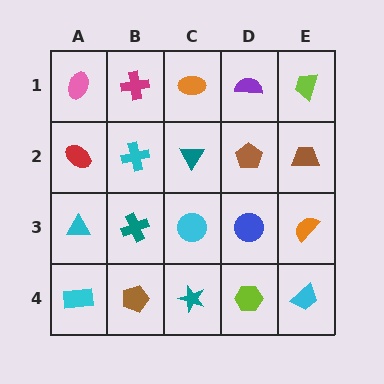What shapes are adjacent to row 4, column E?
An orange semicircle (row 3, column E), a lime hexagon (row 4, column D).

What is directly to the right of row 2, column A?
A cyan cross.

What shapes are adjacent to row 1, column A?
A red ellipse (row 2, column A), a magenta cross (row 1, column B).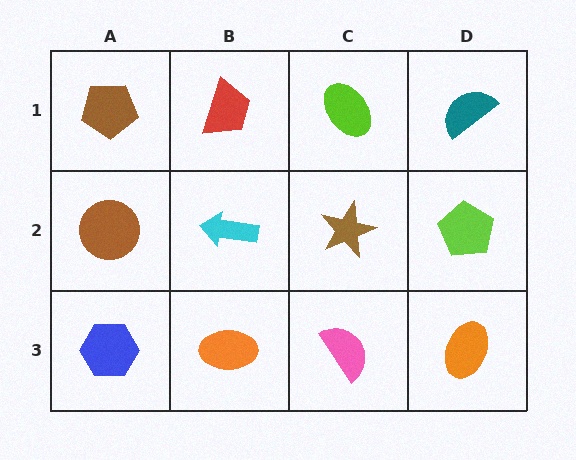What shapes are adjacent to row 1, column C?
A brown star (row 2, column C), a red trapezoid (row 1, column B), a teal semicircle (row 1, column D).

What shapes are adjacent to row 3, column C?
A brown star (row 2, column C), an orange ellipse (row 3, column B), an orange ellipse (row 3, column D).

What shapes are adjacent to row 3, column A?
A brown circle (row 2, column A), an orange ellipse (row 3, column B).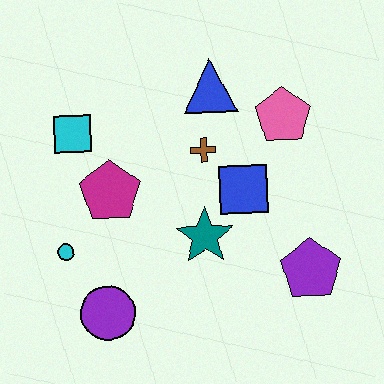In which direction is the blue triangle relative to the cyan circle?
The blue triangle is above the cyan circle.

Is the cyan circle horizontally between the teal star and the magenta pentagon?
No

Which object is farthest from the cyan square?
The purple pentagon is farthest from the cyan square.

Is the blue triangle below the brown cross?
No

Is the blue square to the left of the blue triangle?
No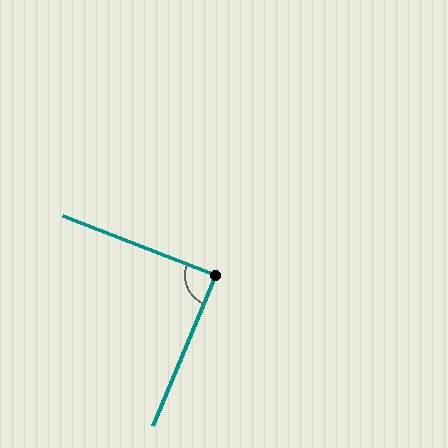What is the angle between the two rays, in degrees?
Approximately 89 degrees.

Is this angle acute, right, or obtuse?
It is approximately a right angle.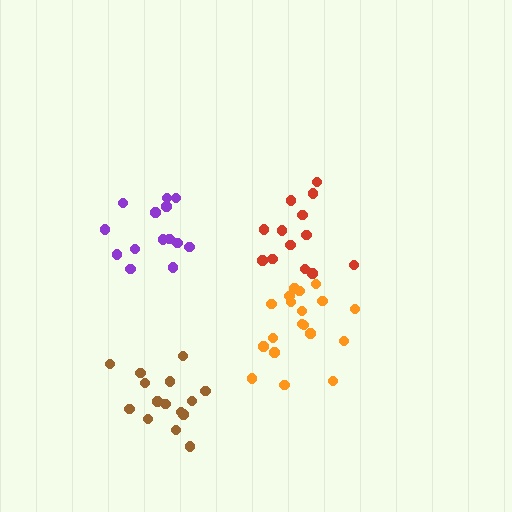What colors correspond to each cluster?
The clusters are colored: orange, red, brown, purple.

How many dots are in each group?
Group 1: 19 dots, Group 2: 13 dots, Group 3: 15 dots, Group 4: 14 dots (61 total).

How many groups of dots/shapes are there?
There are 4 groups.